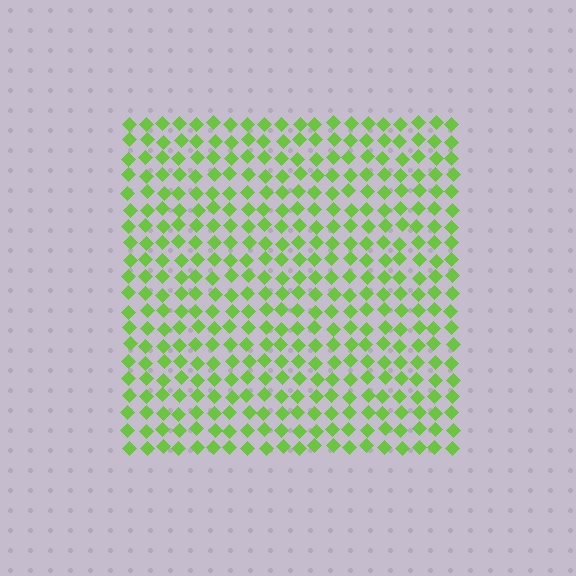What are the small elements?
The small elements are diamonds.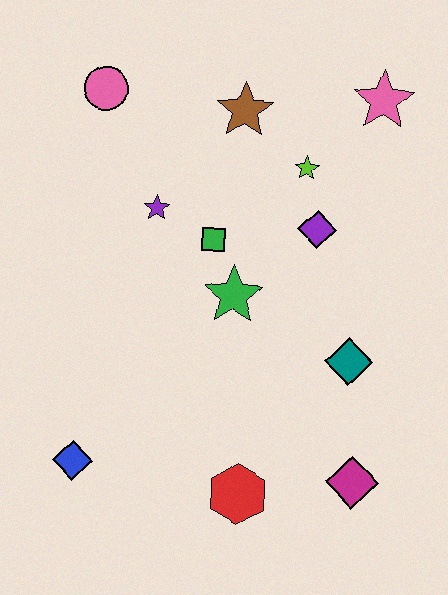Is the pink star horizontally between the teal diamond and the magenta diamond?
No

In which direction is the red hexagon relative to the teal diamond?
The red hexagon is below the teal diamond.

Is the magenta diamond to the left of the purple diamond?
No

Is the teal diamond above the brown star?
No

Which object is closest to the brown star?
The lime star is closest to the brown star.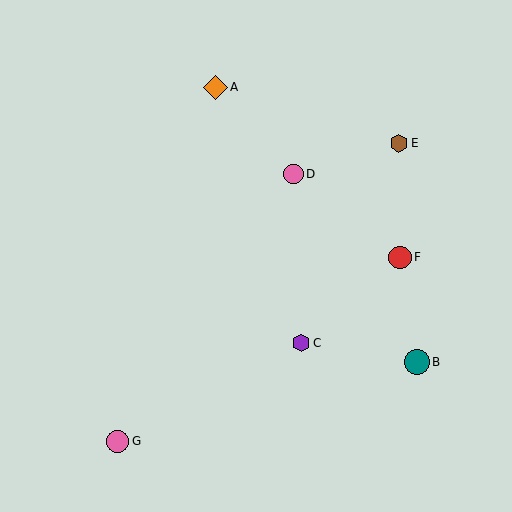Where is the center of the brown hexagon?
The center of the brown hexagon is at (399, 143).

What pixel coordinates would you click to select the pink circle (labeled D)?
Click at (293, 174) to select the pink circle D.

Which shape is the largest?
The teal circle (labeled B) is the largest.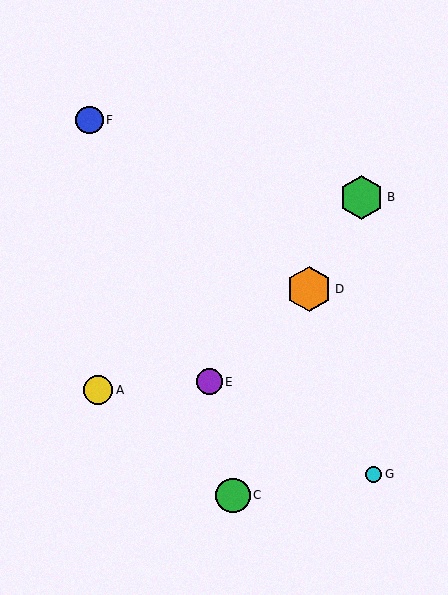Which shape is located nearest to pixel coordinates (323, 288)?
The orange hexagon (labeled D) at (309, 289) is nearest to that location.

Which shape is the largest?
The orange hexagon (labeled D) is the largest.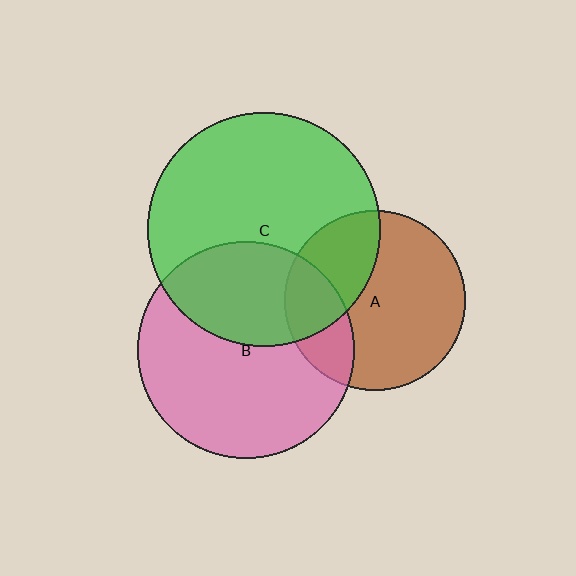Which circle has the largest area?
Circle C (green).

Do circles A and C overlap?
Yes.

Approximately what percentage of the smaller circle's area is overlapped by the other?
Approximately 30%.